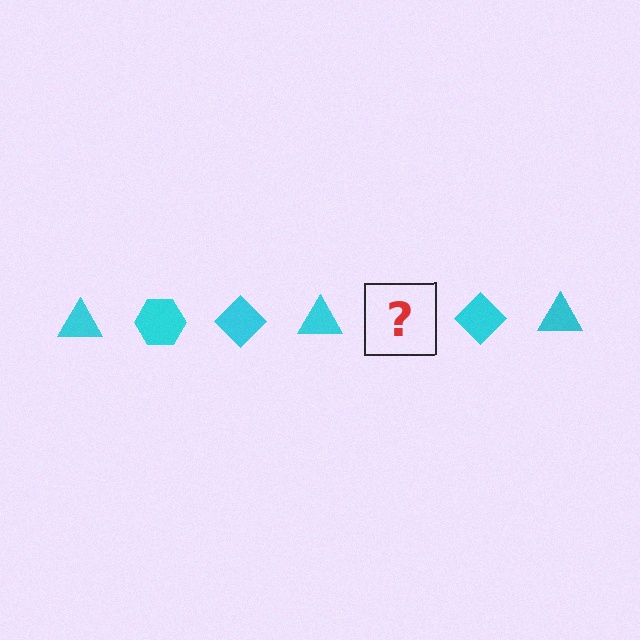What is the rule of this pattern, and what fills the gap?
The rule is that the pattern cycles through triangle, hexagon, diamond shapes in cyan. The gap should be filled with a cyan hexagon.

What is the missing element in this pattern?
The missing element is a cyan hexagon.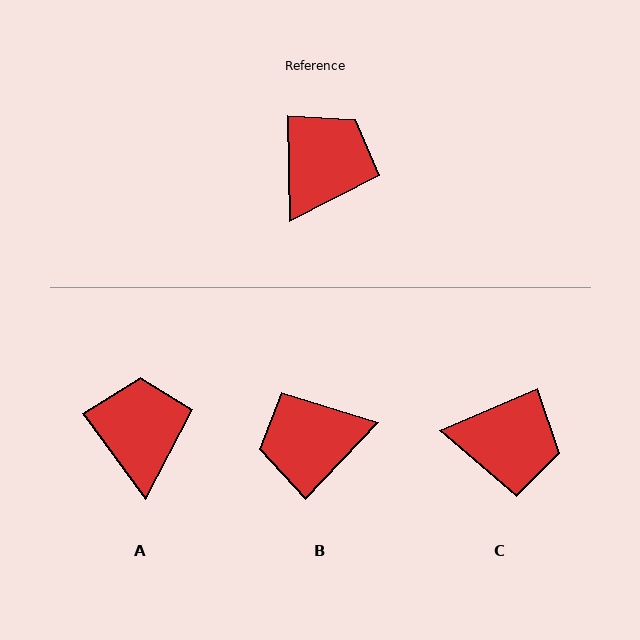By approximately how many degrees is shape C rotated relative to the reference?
Approximately 68 degrees clockwise.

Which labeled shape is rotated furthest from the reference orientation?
B, about 136 degrees away.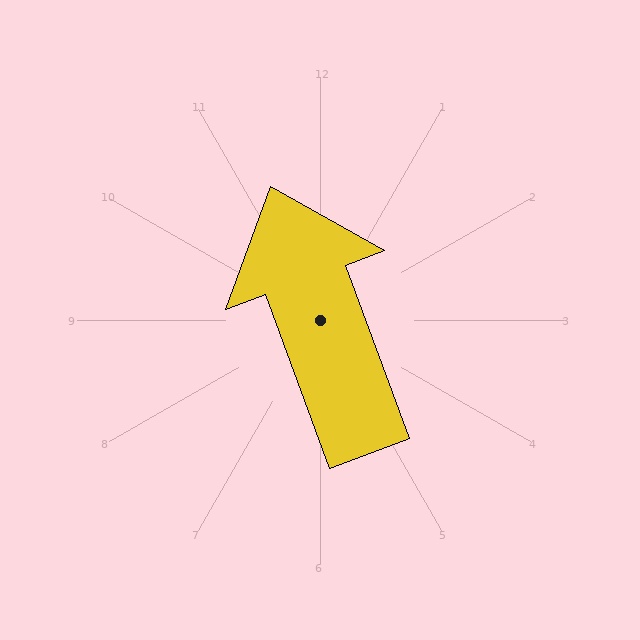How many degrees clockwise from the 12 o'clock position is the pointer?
Approximately 339 degrees.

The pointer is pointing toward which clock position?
Roughly 11 o'clock.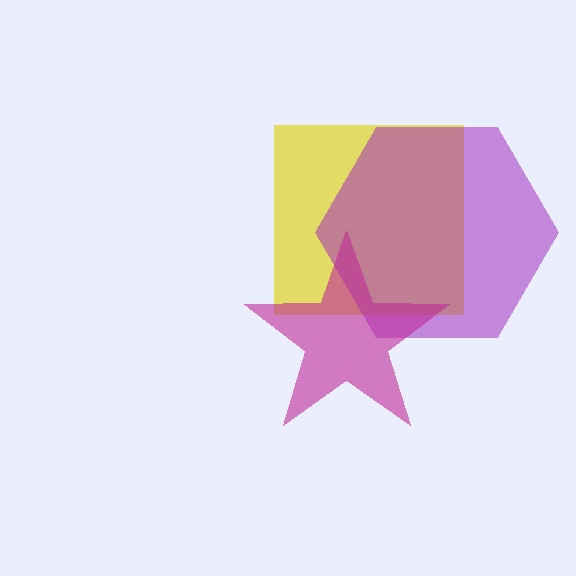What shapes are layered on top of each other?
The layered shapes are: a yellow square, a purple hexagon, a magenta star.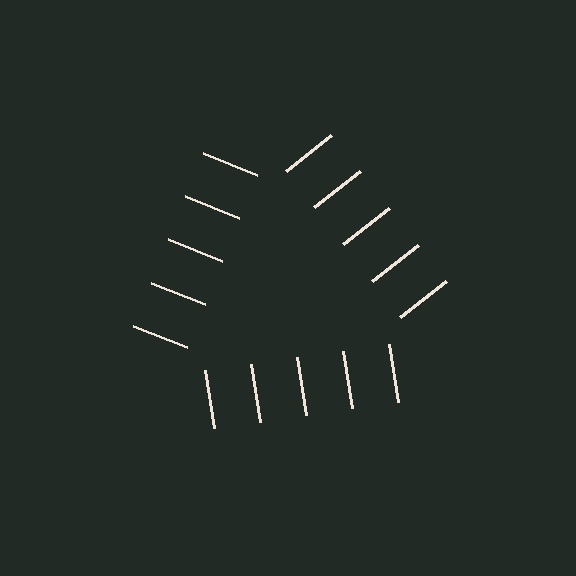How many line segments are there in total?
15 — 5 along each of the 3 edges.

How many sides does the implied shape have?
3 sides — the line-ends trace a triangle.